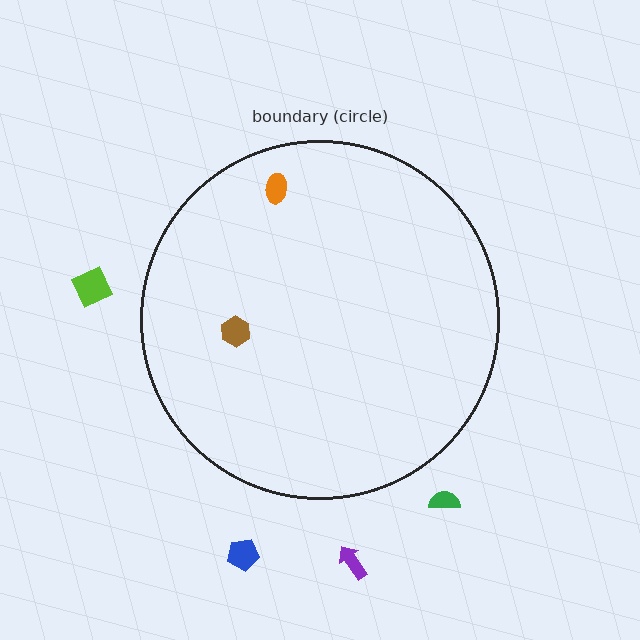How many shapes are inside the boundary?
2 inside, 4 outside.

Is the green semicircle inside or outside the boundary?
Outside.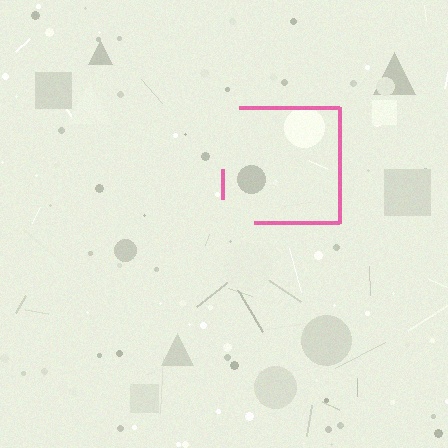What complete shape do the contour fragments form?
The contour fragments form a square.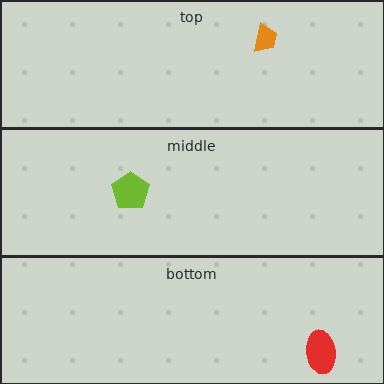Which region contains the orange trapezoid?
The top region.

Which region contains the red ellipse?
The bottom region.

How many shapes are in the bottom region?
1.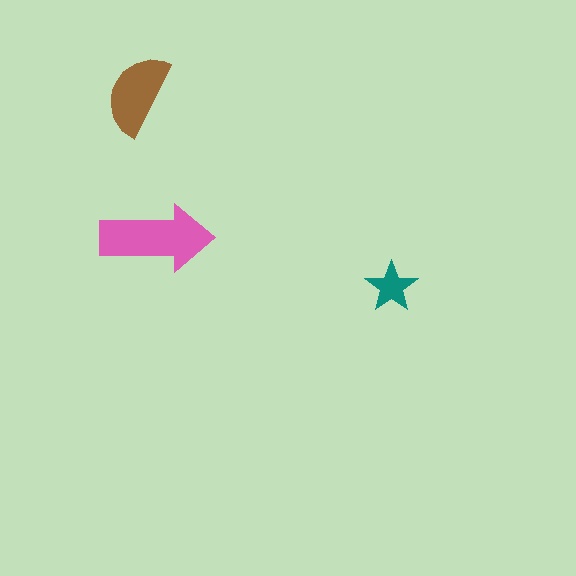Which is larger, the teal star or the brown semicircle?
The brown semicircle.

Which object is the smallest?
The teal star.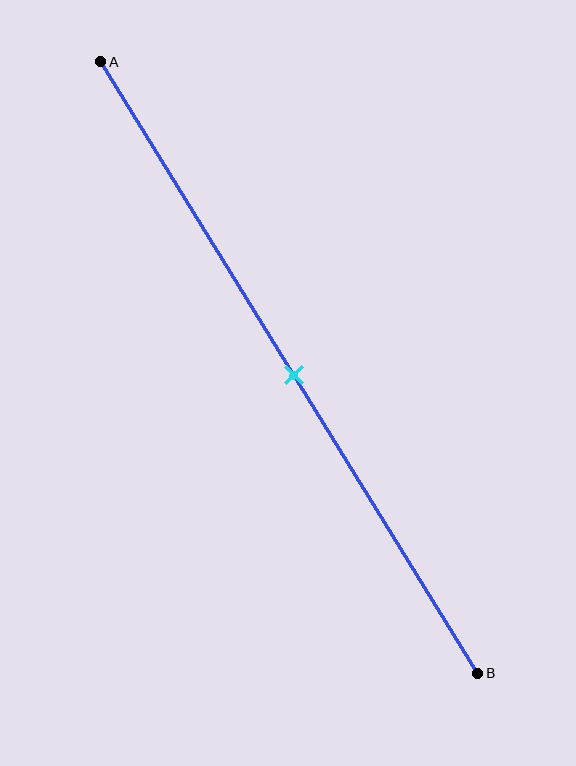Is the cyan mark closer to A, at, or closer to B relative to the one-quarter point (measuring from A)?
The cyan mark is closer to point B than the one-quarter point of segment AB.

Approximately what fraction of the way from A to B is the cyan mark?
The cyan mark is approximately 50% of the way from A to B.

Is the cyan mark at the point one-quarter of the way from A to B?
No, the mark is at about 50% from A, not at the 25% one-quarter point.